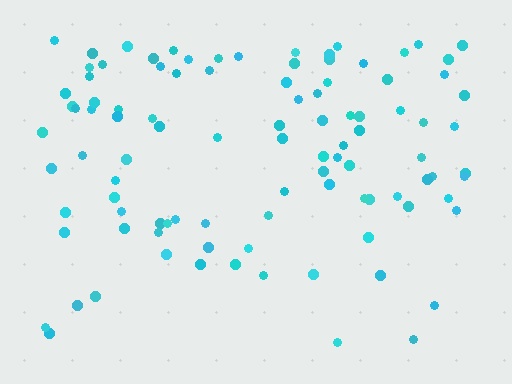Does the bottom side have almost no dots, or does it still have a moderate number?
Still a moderate number, just noticeably fewer than the top.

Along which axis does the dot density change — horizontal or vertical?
Vertical.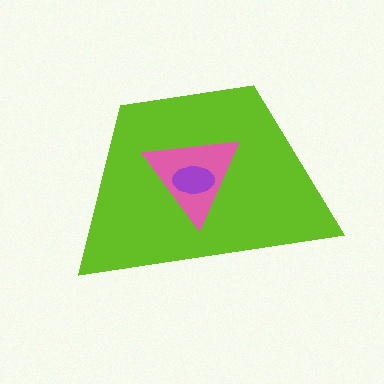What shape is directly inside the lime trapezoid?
The pink triangle.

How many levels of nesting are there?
3.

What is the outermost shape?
The lime trapezoid.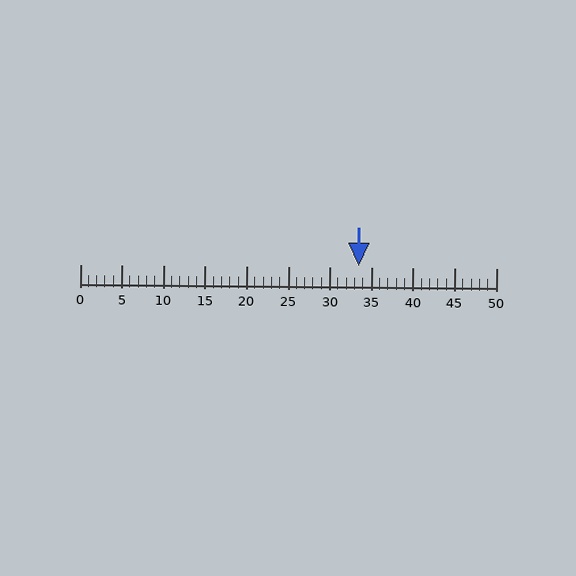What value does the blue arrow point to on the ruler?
The blue arrow points to approximately 34.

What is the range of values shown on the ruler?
The ruler shows values from 0 to 50.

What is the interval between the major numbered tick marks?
The major tick marks are spaced 5 units apart.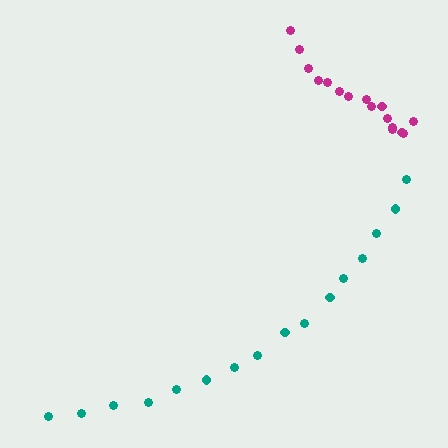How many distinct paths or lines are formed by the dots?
There are 2 distinct paths.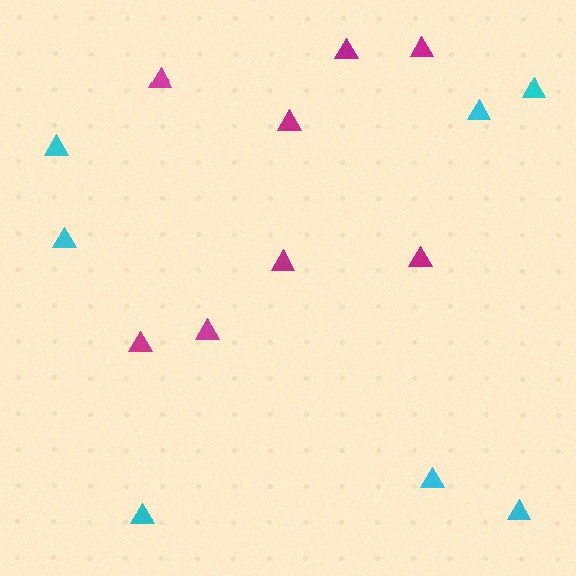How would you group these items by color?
There are 2 groups: one group of magenta triangles (8) and one group of cyan triangles (7).